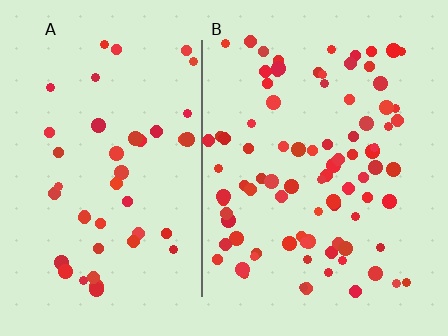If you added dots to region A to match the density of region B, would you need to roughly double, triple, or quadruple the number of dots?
Approximately double.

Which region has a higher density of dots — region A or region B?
B (the right).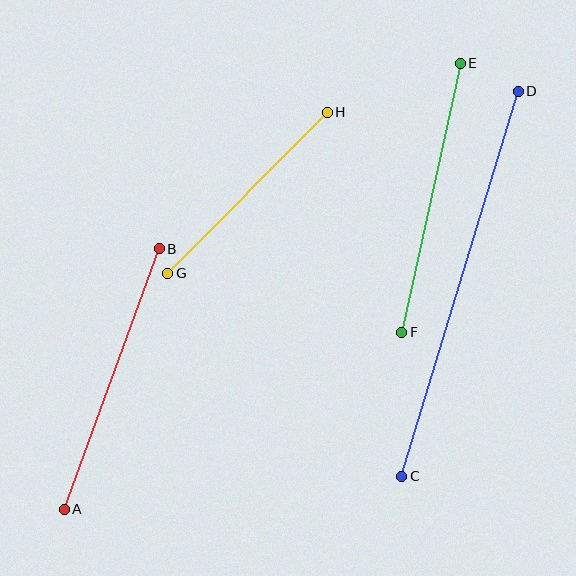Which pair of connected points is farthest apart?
Points C and D are farthest apart.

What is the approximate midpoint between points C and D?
The midpoint is at approximately (460, 284) pixels.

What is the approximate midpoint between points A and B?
The midpoint is at approximately (112, 379) pixels.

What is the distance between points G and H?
The distance is approximately 226 pixels.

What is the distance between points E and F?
The distance is approximately 275 pixels.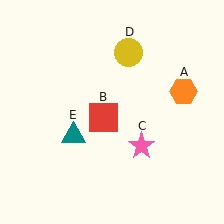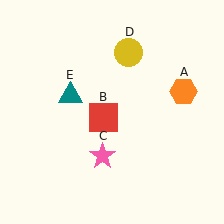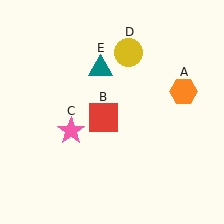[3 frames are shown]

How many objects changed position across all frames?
2 objects changed position: pink star (object C), teal triangle (object E).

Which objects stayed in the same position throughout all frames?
Orange hexagon (object A) and red square (object B) and yellow circle (object D) remained stationary.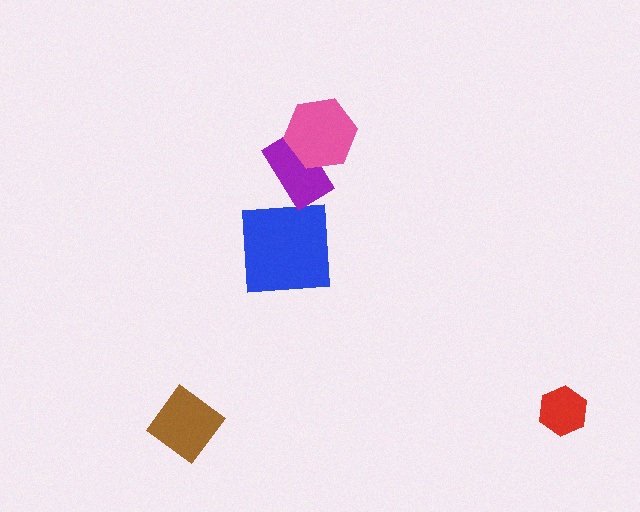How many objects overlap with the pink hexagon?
1 object overlaps with the pink hexagon.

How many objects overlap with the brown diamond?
0 objects overlap with the brown diamond.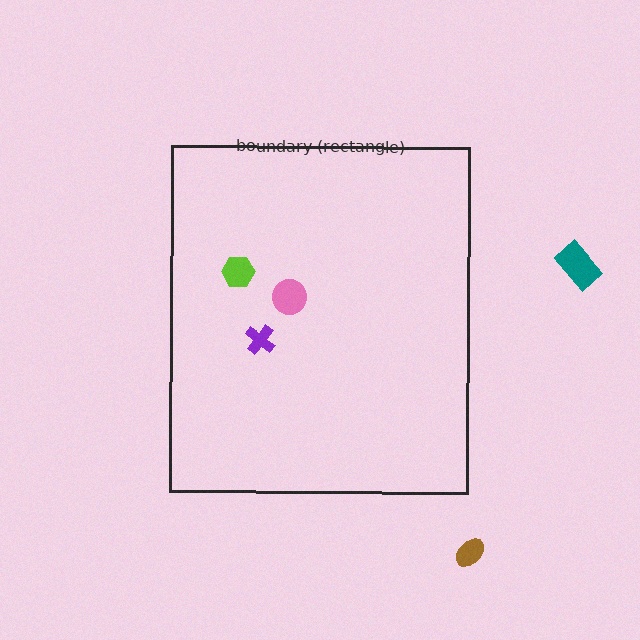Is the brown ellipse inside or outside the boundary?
Outside.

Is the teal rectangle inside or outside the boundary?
Outside.